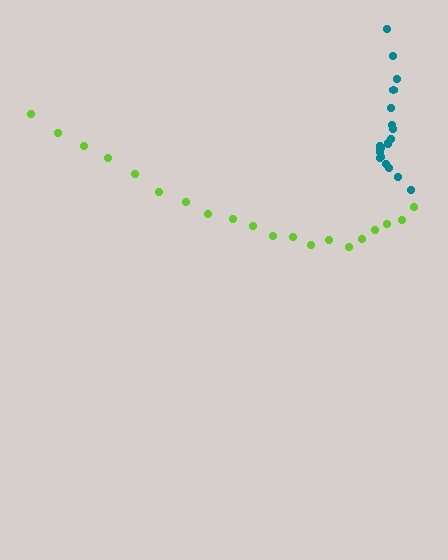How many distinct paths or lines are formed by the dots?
There are 2 distinct paths.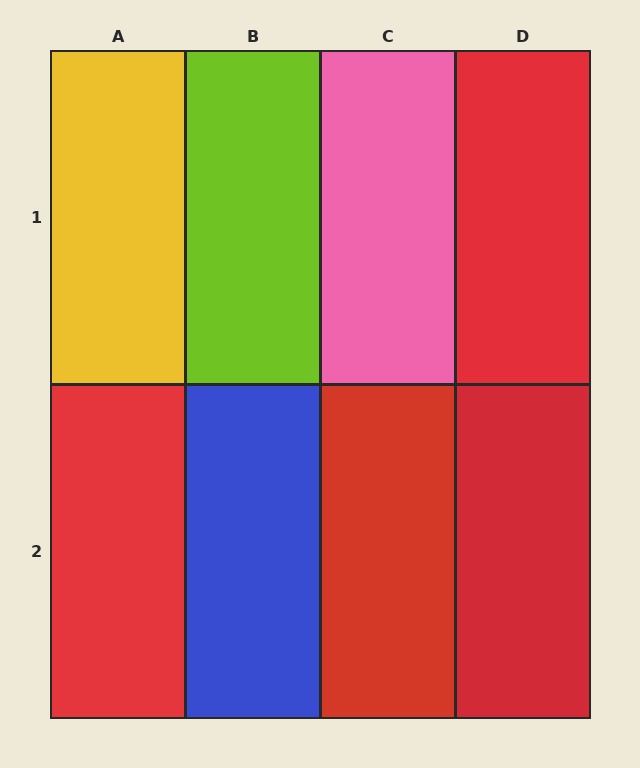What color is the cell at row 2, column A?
Red.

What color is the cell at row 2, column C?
Red.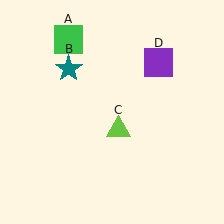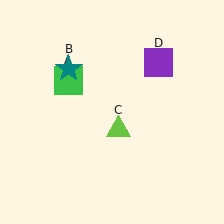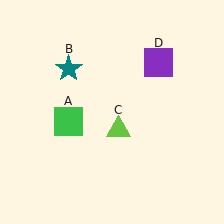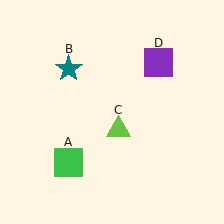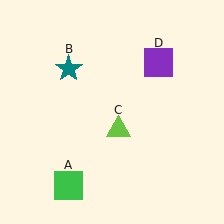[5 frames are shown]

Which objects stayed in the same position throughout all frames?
Teal star (object B) and lime triangle (object C) and purple square (object D) remained stationary.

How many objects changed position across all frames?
1 object changed position: green square (object A).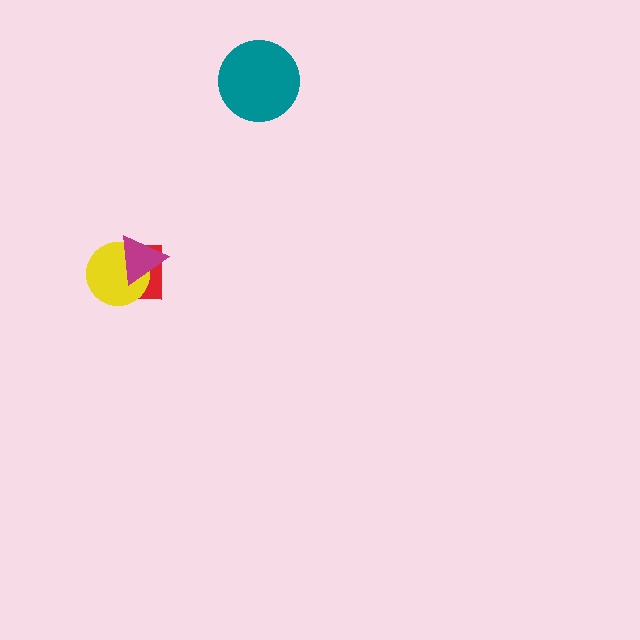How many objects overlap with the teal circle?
0 objects overlap with the teal circle.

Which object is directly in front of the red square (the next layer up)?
The yellow circle is directly in front of the red square.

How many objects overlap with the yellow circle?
2 objects overlap with the yellow circle.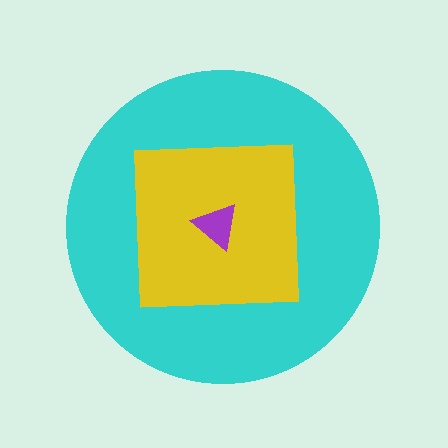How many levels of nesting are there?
3.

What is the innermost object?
The purple triangle.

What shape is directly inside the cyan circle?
The yellow square.